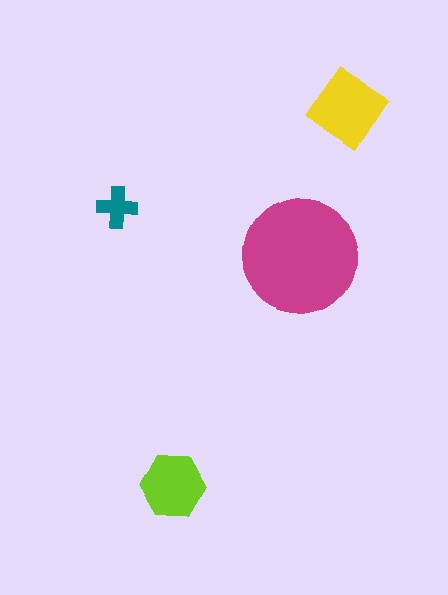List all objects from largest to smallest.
The magenta circle, the yellow diamond, the lime hexagon, the teal cross.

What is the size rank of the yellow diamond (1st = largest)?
2nd.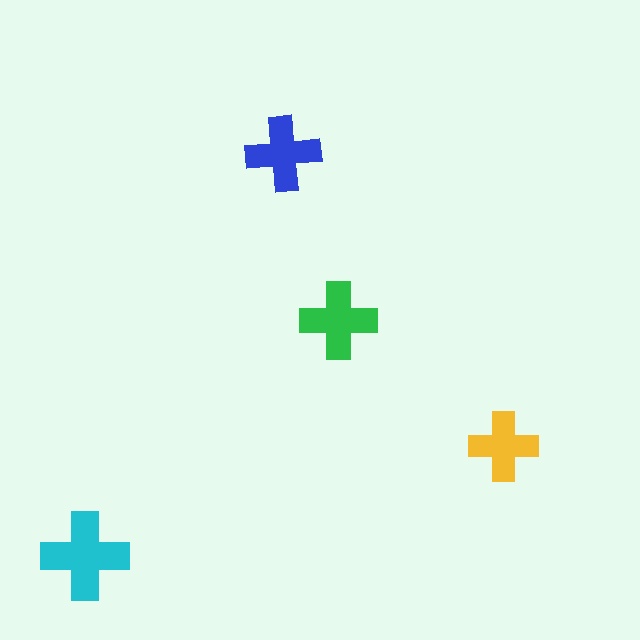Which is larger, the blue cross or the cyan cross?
The cyan one.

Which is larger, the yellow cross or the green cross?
The green one.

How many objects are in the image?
There are 4 objects in the image.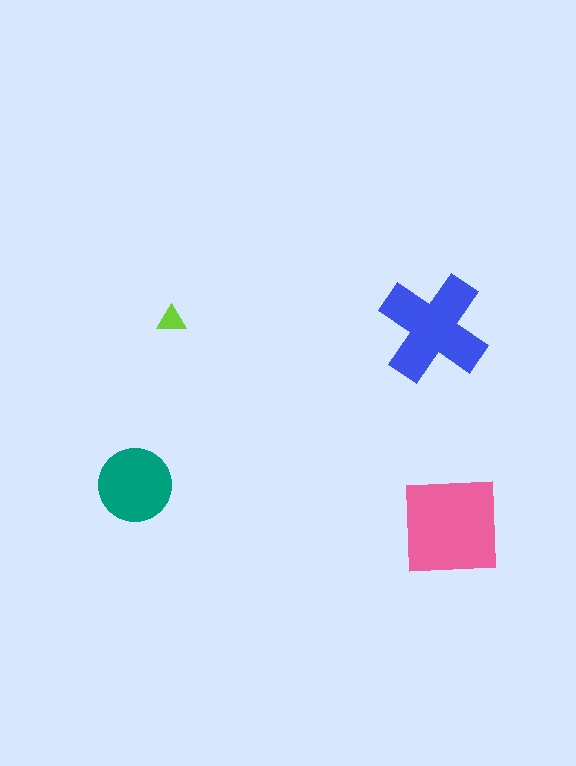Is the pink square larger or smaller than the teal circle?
Larger.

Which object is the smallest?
The lime triangle.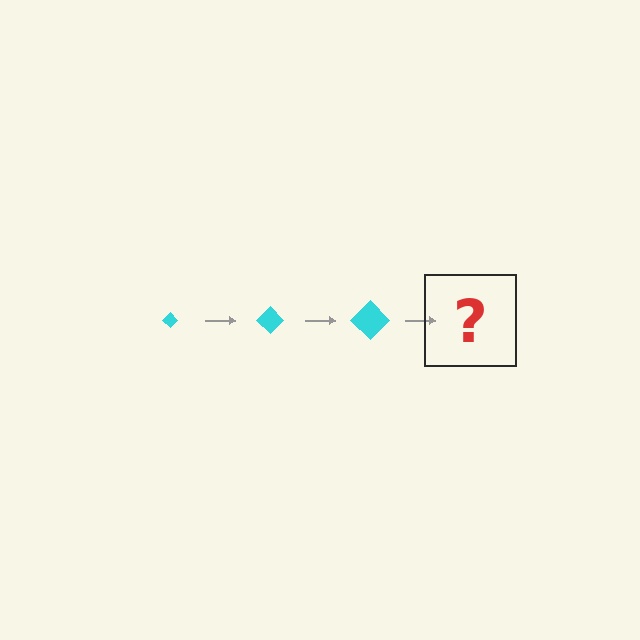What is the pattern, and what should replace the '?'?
The pattern is that the diamond gets progressively larger each step. The '?' should be a cyan diamond, larger than the previous one.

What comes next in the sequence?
The next element should be a cyan diamond, larger than the previous one.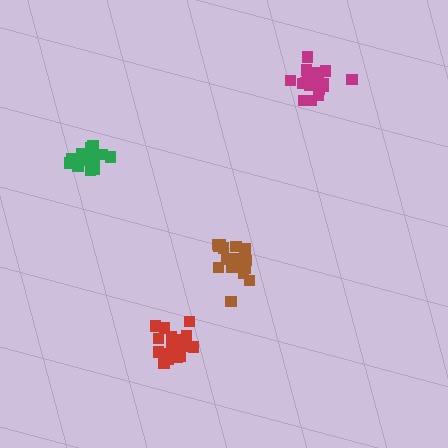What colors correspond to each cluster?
The clusters are colored: green, red, brown, magenta.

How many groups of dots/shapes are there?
There are 4 groups.